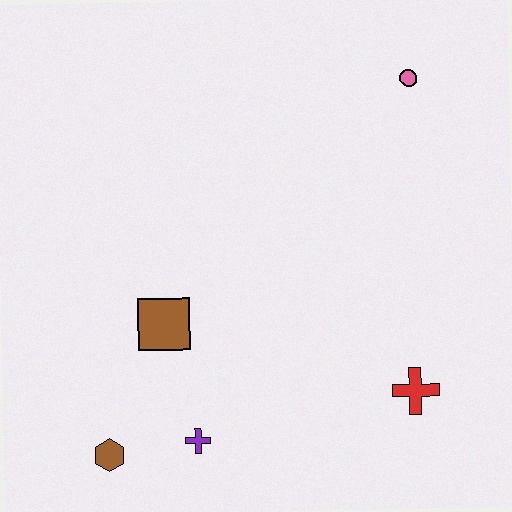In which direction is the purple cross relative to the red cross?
The purple cross is to the left of the red cross.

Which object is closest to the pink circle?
The red cross is closest to the pink circle.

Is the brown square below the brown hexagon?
No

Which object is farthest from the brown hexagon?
The pink circle is farthest from the brown hexagon.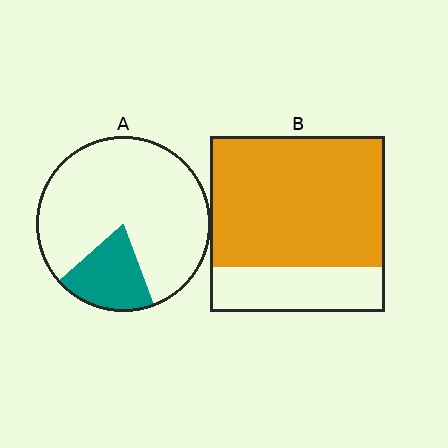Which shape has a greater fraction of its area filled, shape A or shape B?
Shape B.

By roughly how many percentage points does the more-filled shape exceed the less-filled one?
By roughly 55 percentage points (B over A).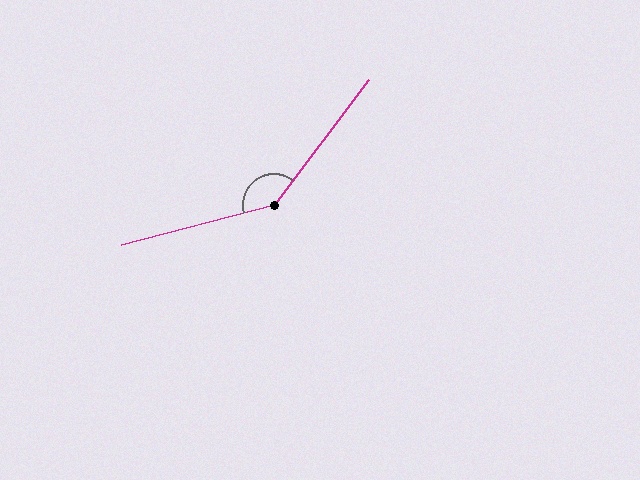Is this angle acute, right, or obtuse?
It is obtuse.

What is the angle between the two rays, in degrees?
Approximately 142 degrees.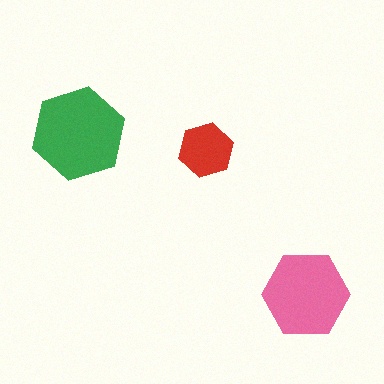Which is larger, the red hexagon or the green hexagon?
The green one.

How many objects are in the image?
There are 3 objects in the image.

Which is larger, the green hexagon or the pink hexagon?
The green one.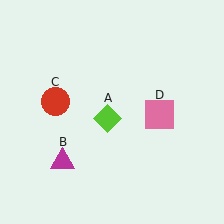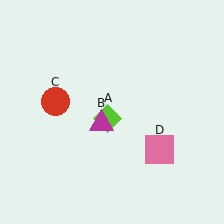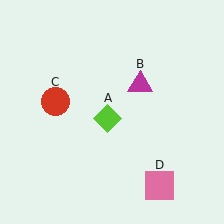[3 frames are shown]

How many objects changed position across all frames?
2 objects changed position: magenta triangle (object B), pink square (object D).